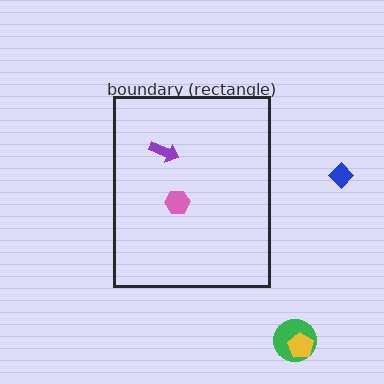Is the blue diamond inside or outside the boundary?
Outside.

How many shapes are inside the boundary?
2 inside, 3 outside.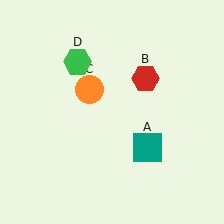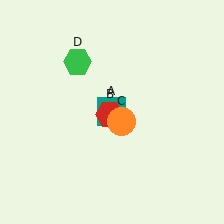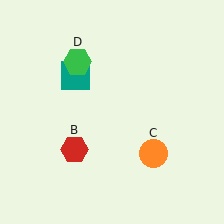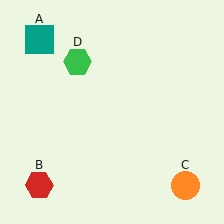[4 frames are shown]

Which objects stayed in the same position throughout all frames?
Green hexagon (object D) remained stationary.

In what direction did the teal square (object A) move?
The teal square (object A) moved up and to the left.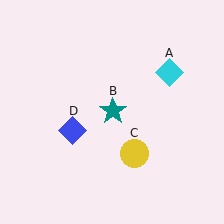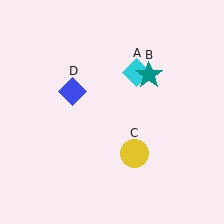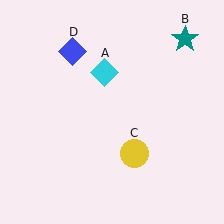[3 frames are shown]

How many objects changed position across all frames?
3 objects changed position: cyan diamond (object A), teal star (object B), blue diamond (object D).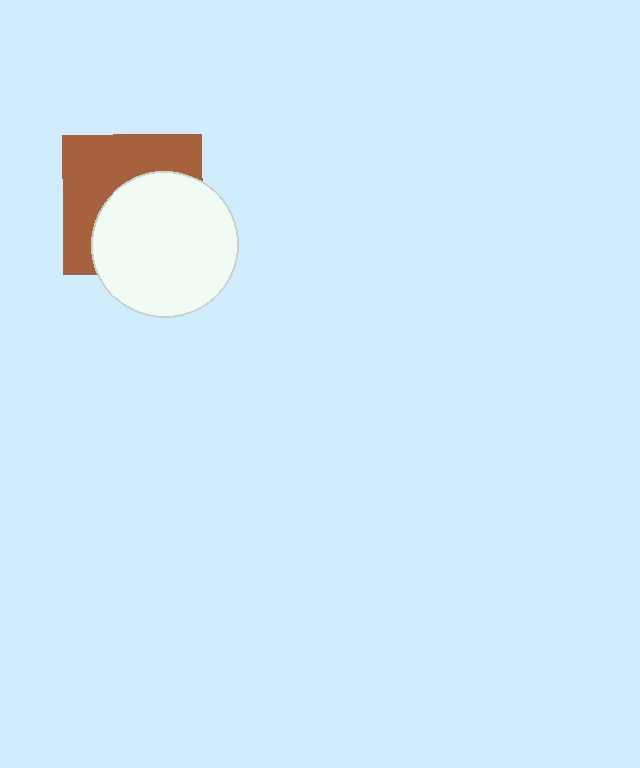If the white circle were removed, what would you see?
You would see the complete brown square.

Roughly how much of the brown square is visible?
About half of it is visible (roughly 48%).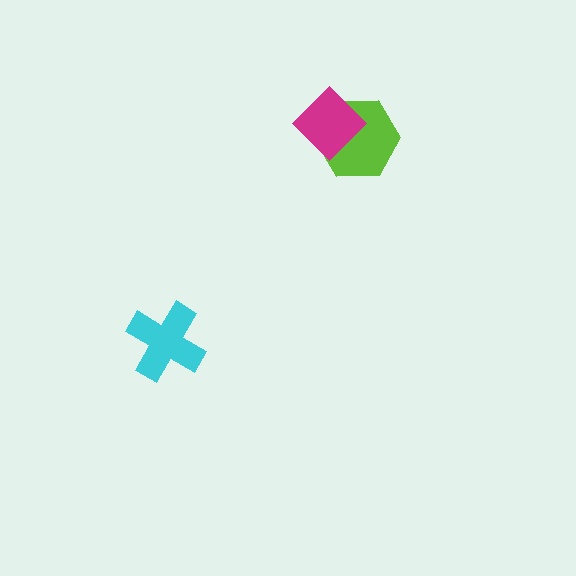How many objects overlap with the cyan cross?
0 objects overlap with the cyan cross.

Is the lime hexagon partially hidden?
Yes, it is partially covered by another shape.